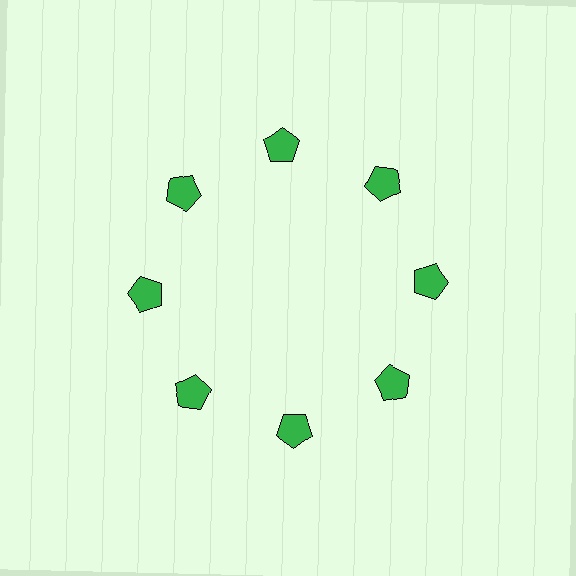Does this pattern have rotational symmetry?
Yes, this pattern has 8-fold rotational symmetry. It looks the same after rotating 45 degrees around the center.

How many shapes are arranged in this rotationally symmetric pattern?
There are 8 shapes, arranged in 8 groups of 1.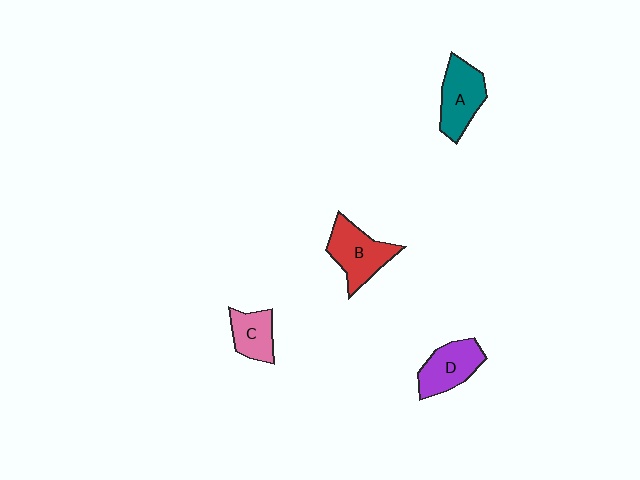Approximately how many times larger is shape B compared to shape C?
Approximately 1.5 times.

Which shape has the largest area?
Shape B (red).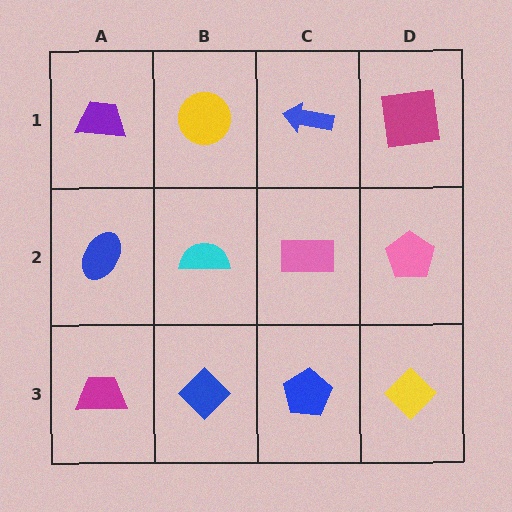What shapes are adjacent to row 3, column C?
A pink rectangle (row 2, column C), a blue diamond (row 3, column B), a yellow diamond (row 3, column D).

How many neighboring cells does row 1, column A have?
2.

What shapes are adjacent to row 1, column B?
A cyan semicircle (row 2, column B), a purple trapezoid (row 1, column A), a blue arrow (row 1, column C).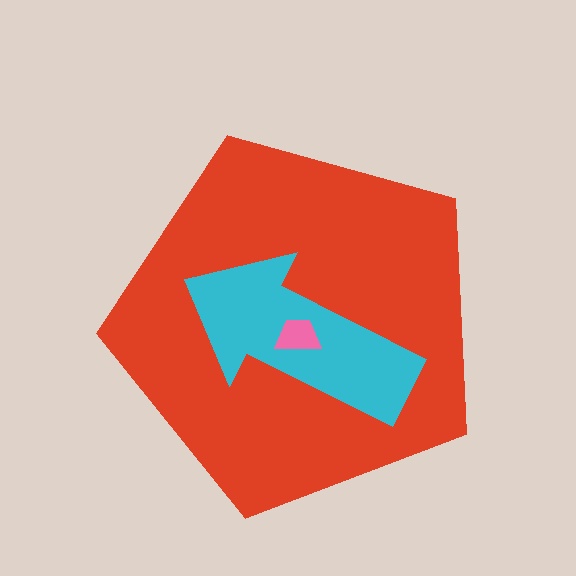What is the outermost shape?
The red pentagon.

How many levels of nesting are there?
3.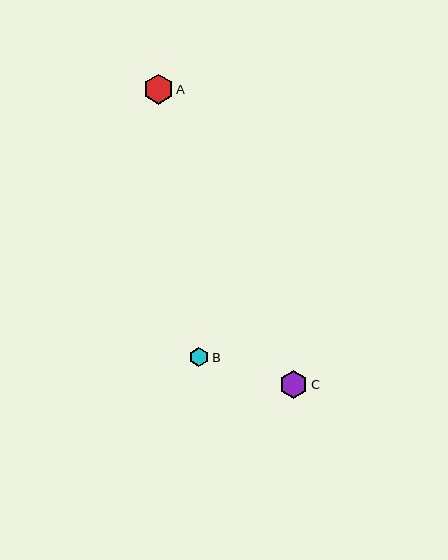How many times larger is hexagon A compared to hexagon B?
Hexagon A is approximately 1.5 times the size of hexagon B.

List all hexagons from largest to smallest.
From largest to smallest: A, C, B.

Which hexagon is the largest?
Hexagon A is the largest with a size of approximately 30 pixels.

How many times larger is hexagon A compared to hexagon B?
Hexagon A is approximately 1.5 times the size of hexagon B.